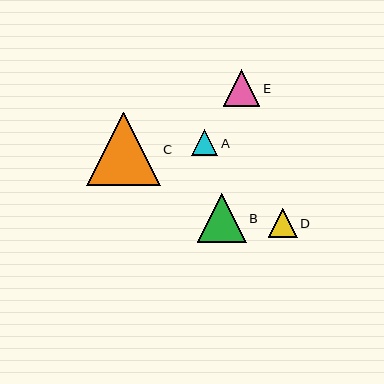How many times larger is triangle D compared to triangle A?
Triangle D is approximately 1.1 times the size of triangle A.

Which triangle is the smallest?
Triangle A is the smallest with a size of approximately 26 pixels.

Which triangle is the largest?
Triangle C is the largest with a size of approximately 73 pixels.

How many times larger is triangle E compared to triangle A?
Triangle E is approximately 1.4 times the size of triangle A.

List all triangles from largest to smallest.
From largest to smallest: C, B, E, D, A.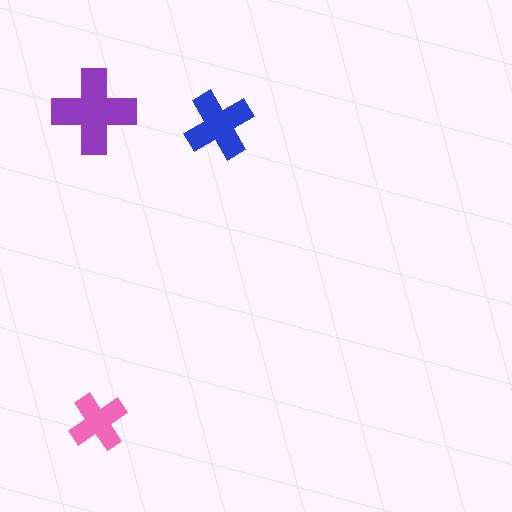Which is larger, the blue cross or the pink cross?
The blue one.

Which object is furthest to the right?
The blue cross is rightmost.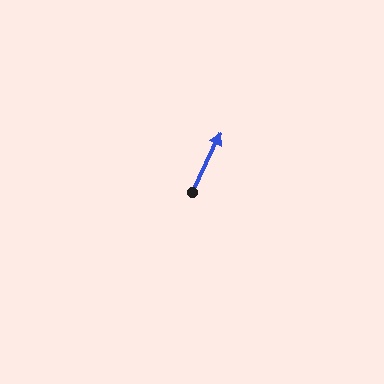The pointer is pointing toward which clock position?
Roughly 1 o'clock.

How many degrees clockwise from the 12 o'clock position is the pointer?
Approximately 26 degrees.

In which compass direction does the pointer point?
Northeast.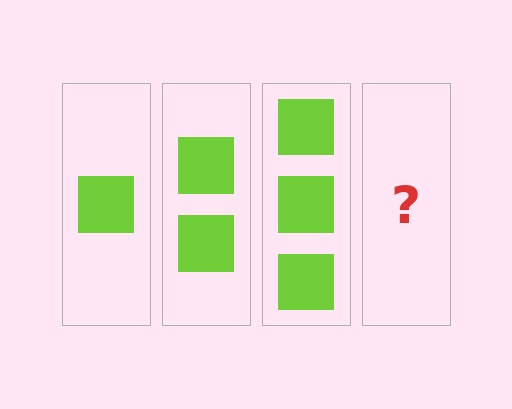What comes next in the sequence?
The next element should be 4 squares.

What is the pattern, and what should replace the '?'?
The pattern is that each step adds one more square. The '?' should be 4 squares.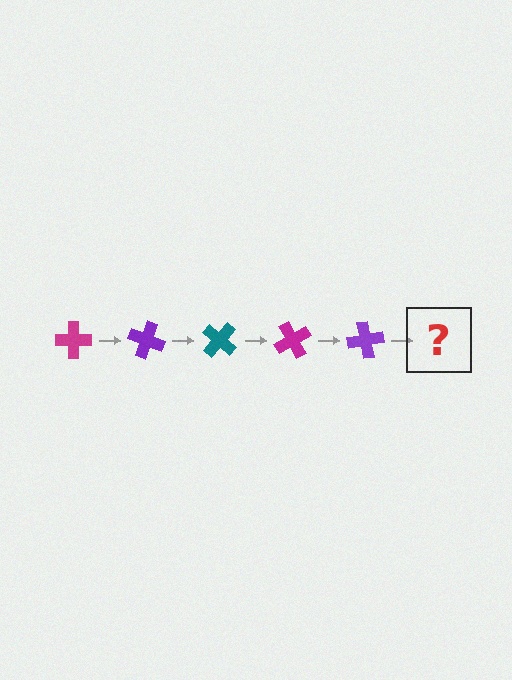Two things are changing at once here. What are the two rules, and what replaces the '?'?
The two rules are that it rotates 20 degrees each step and the color cycles through magenta, purple, and teal. The '?' should be a teal cross, rotated 100 degrees from the start.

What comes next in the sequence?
The next element should be a teal cross, rotated 100 degrees from the start.